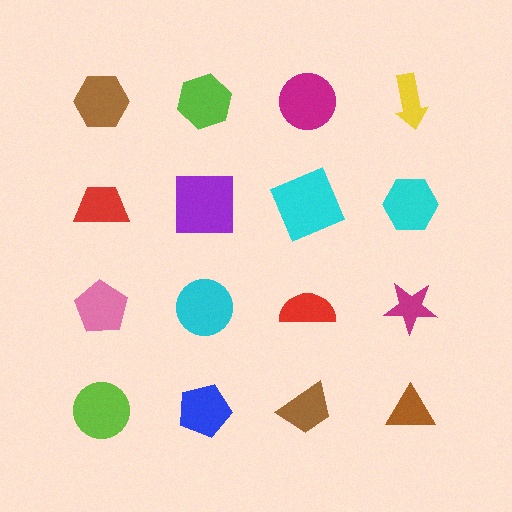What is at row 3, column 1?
A pink pentagon.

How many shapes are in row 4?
4 shapes.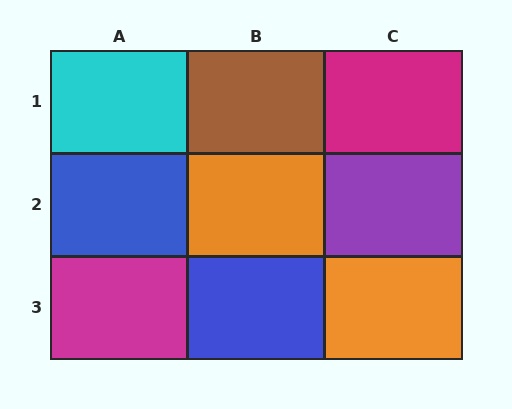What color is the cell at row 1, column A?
Cyan.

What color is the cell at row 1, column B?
Brown.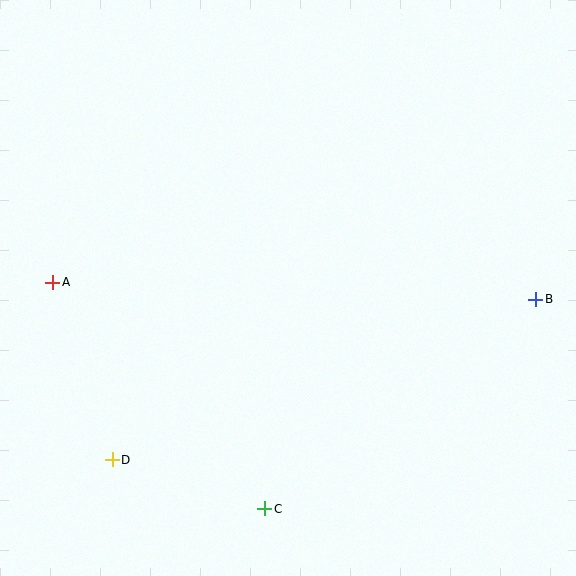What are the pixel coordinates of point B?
Point B is at (536, 299).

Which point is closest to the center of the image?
Point C at (265, 509) is closest to the center.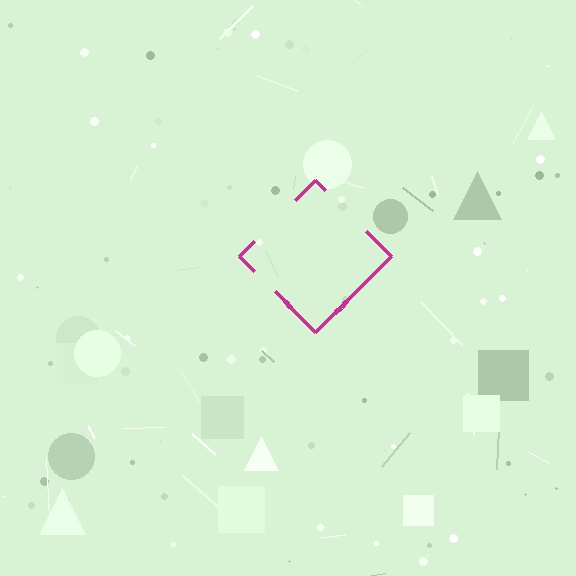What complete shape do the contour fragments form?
The contour fragments form a diamond.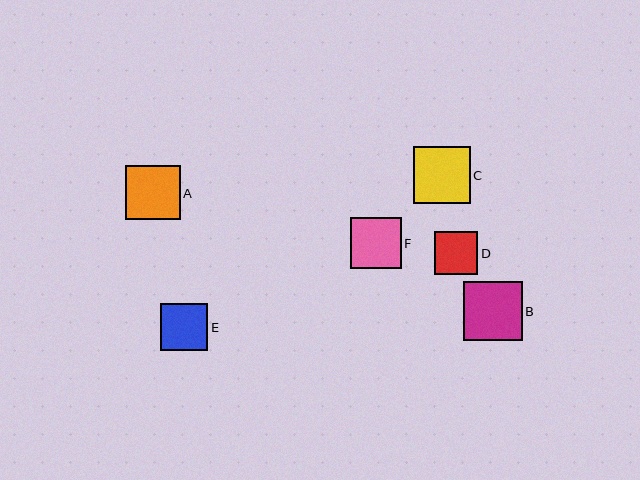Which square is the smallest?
Square D is the smallest with a size of approximately 43 pixels.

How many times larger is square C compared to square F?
Square C is approximately 1.1 times the size of square F.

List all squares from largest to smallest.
From largest to smallest: B, C, A, F, E, D.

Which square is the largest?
Square B is the largest with a size of approximately 59 pixels.